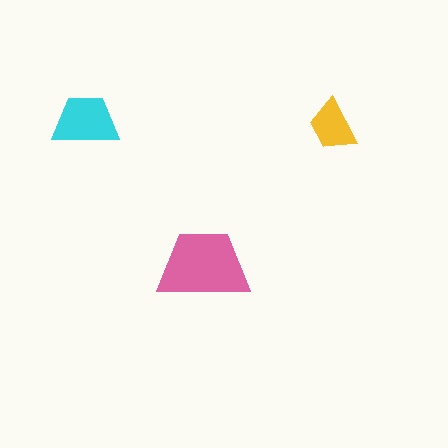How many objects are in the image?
There are 3 objects in the image.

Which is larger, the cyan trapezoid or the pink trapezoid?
The pink one.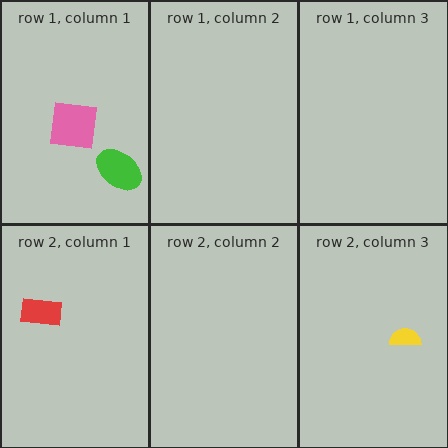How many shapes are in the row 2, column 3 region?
1.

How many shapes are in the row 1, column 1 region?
2.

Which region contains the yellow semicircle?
The row 2, column 3 region.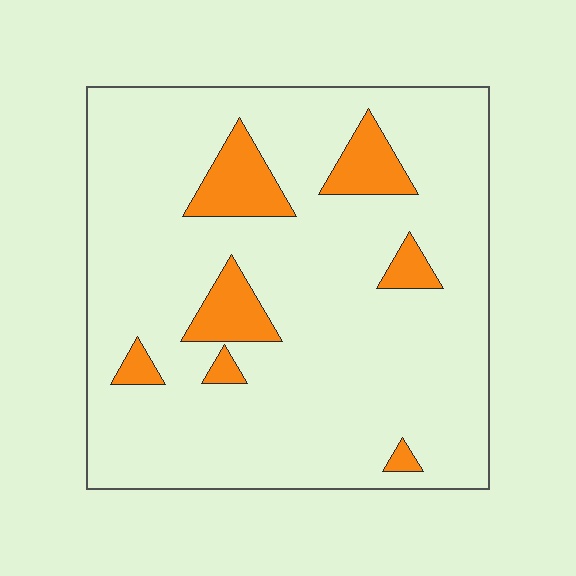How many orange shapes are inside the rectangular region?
7.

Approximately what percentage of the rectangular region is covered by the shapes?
Approximately 10%.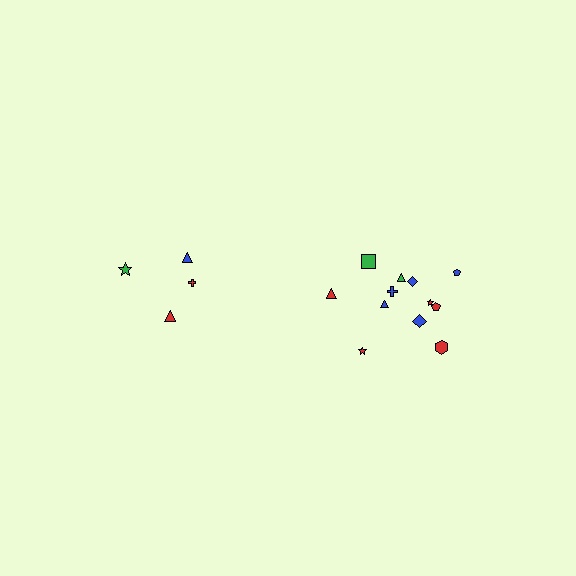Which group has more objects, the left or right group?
The right group.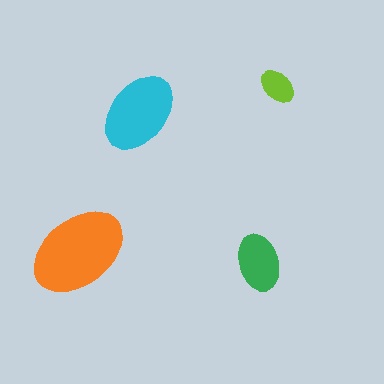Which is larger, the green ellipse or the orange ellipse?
The orange one.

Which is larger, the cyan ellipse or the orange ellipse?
The orange one.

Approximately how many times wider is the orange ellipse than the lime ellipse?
About 2.5 times wider.